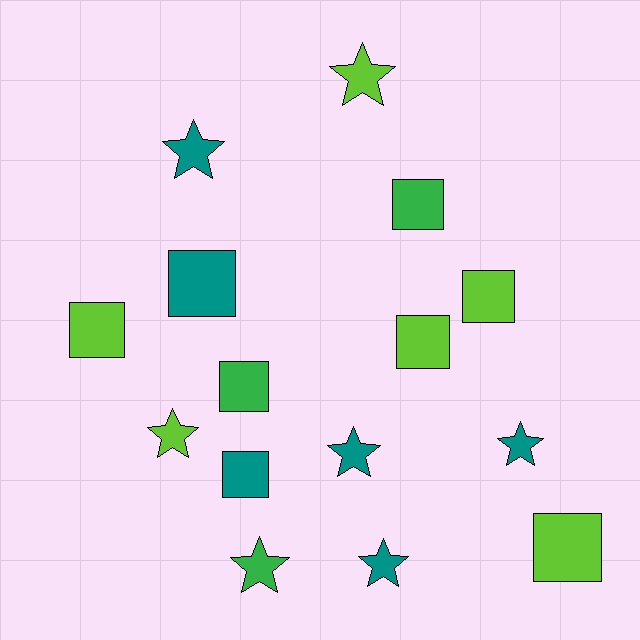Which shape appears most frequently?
Square, with 8 objects.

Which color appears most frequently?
Teal, with 6 objects.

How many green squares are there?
There are 2 green squares.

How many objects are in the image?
There are 15 objects.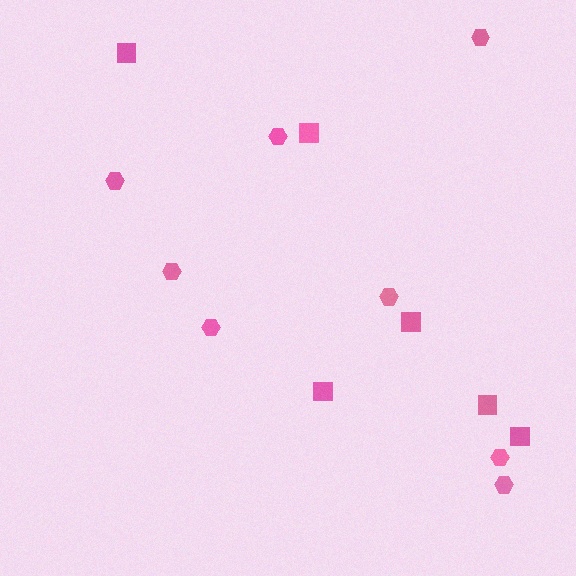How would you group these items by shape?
There are 2 groups: one group of squares (6) and one group of hexagons (8).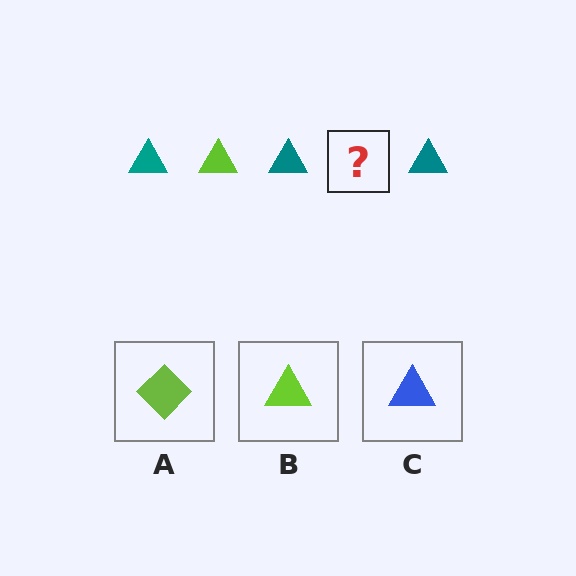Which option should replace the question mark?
Option B.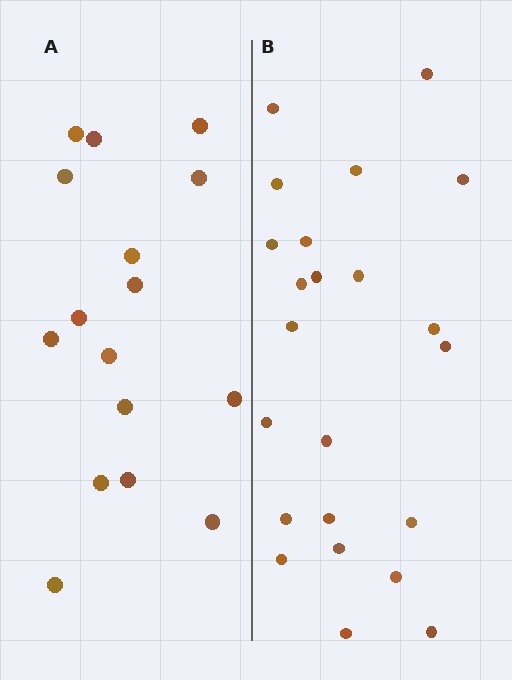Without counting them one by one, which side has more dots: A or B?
Region B (the right region) has more dots.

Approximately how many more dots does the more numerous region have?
Region B has roughly 8 or so more dots than region A.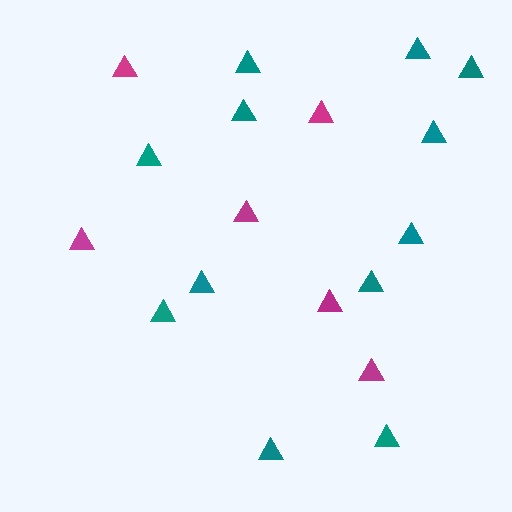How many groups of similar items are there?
There are 2 groups: one group of magenta triangles (6) and one group of teal triangles (12).